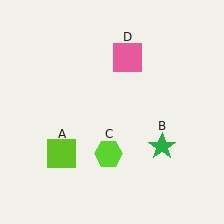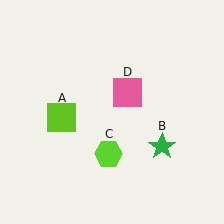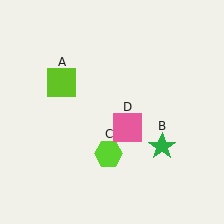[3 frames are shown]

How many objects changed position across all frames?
2 objects changed position: lime square (object A), pink square (object D).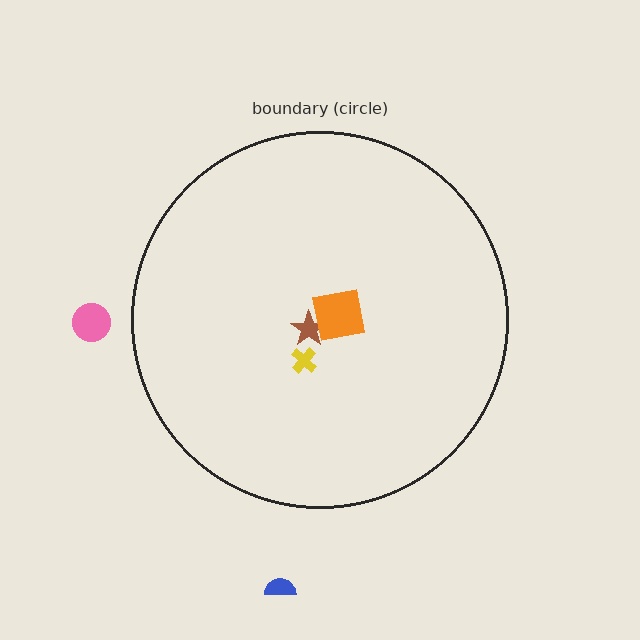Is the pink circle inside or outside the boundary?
Outside.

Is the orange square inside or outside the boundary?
Inside.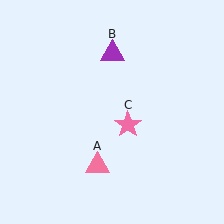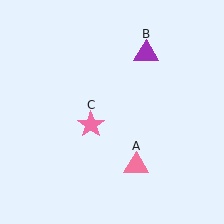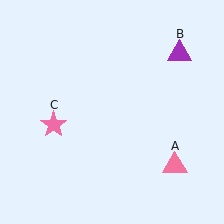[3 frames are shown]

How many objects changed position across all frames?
3 objects changed position: pink triangle (object A), purple triangle (object B), pink star (object C).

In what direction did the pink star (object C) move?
The pink star (object C) moved left.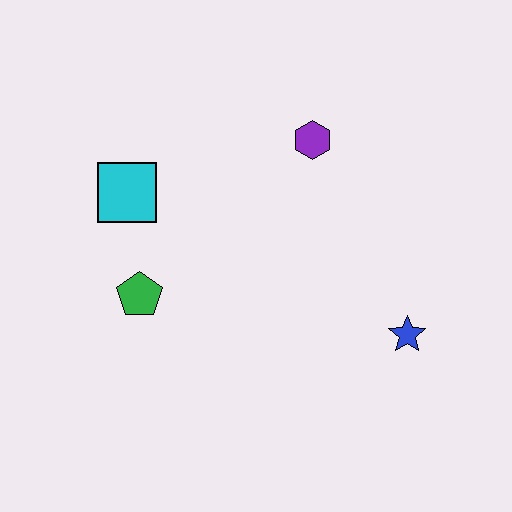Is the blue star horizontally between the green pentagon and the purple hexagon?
No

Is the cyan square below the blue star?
No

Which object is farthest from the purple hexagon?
The green pentagon is farthest from the purple hexagon.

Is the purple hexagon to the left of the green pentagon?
No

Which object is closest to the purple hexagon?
The cyan square is closest to the purple hexagon.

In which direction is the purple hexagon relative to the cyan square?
The purple hexagon is to the right of the cyan square.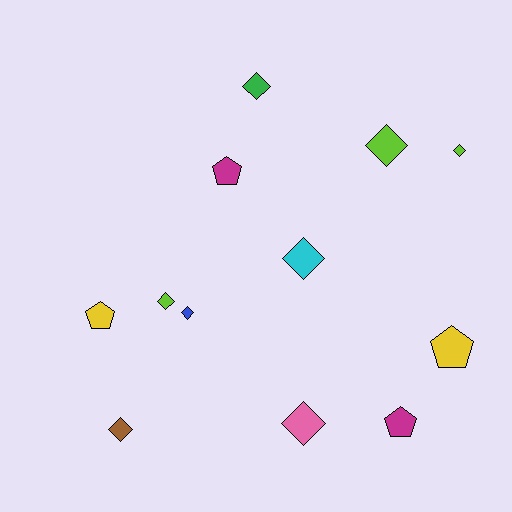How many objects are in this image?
There are 12 objects.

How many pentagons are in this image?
There are 4 pentagons.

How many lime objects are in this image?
There are 3 lime objects.